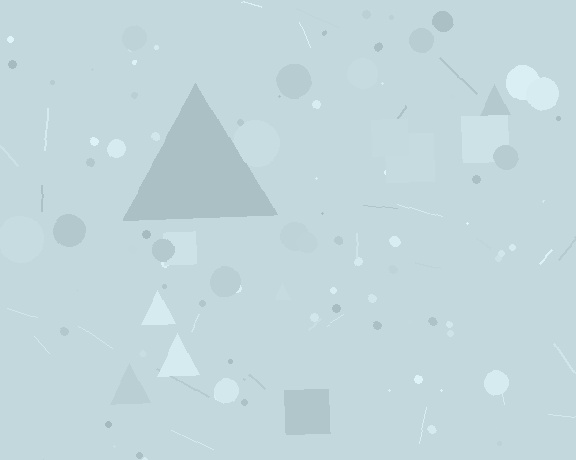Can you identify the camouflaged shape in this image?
The camouflaged shape is a triangle.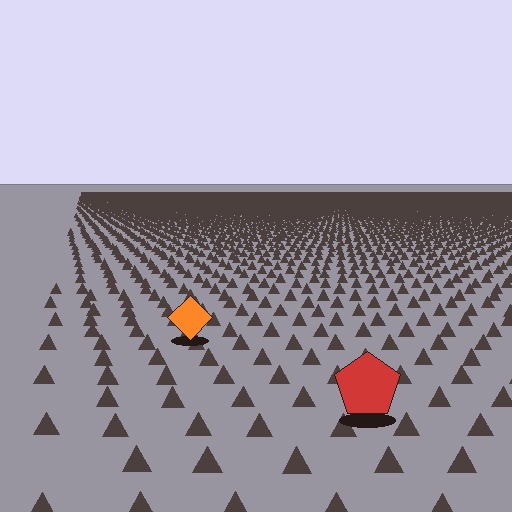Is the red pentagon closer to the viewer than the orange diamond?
Yes. The red pentagon is closer — you can tell from the texture gradient: the ground texture is coarser near it.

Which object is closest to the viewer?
The red pentagon is closest. The texture marks near it are larger and more spread out.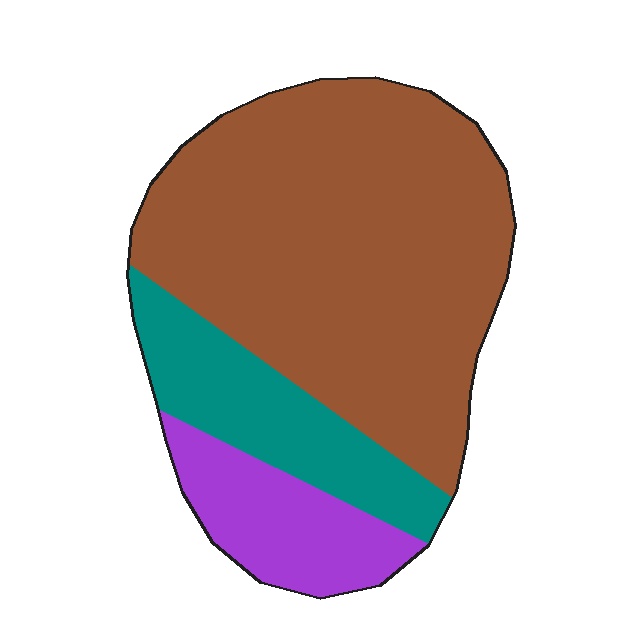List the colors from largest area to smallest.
From largest to smallest: brown, teal, purple.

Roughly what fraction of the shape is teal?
Teal takes up about one fifth (1/5) of the shape.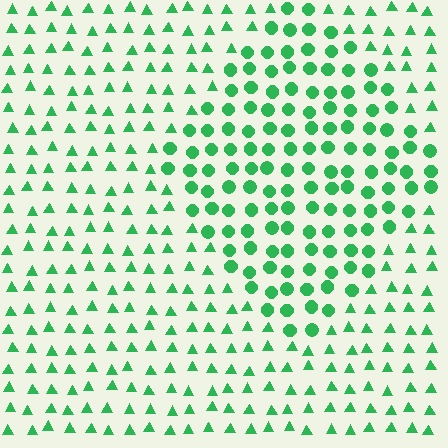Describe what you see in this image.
The image is filled with small green elements arranged in a uniform grid. A diamond-shaped region contains circles, while the surrounding area contains triangles. The boundary is defined purely by the change in element shape.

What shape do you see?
I see a diamond.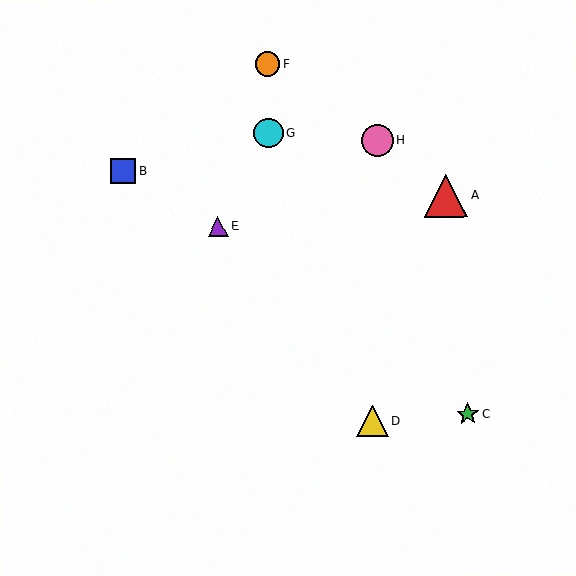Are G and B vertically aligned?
No, G is at x≈268 and B is at x≈123.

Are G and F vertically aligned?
Yes, both are at x≈268.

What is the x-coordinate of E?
Object E is at x≈218.